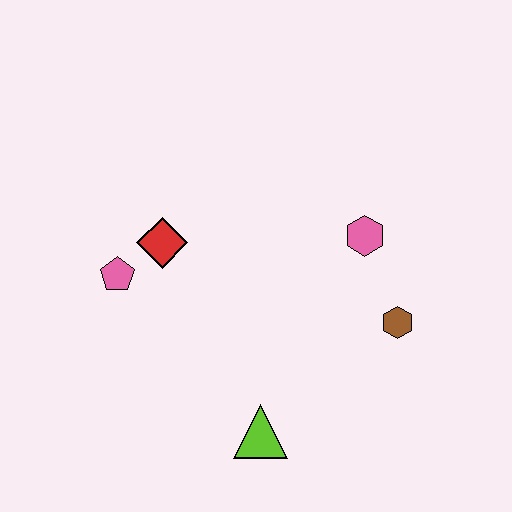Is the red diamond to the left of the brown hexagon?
Yes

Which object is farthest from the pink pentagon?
The brown hexagon is farthest from the pink pentagon.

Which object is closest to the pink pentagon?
The red diamond is closest to the pink pentagon.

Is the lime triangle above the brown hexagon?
No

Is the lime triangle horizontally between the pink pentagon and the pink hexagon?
Yes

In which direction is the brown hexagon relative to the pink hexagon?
The brown hexagon is below the pink hexagon.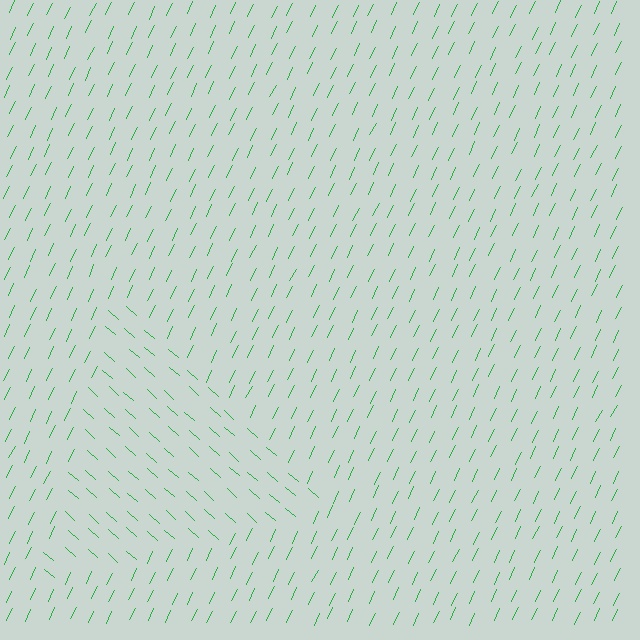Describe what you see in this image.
The image is filled with small green line segments. A triangle region in the image has lines oriented differently from the surrounding lines, creating a visible texture boundary.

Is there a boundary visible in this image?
Yes, there is a texture boundary formed by a change in line orientation.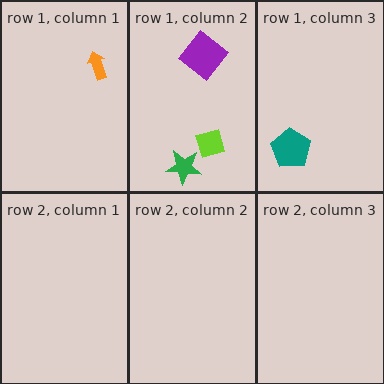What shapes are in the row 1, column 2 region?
The green star, the purple diamond, the lime diamond.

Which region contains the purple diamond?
The row 1, column 2 region.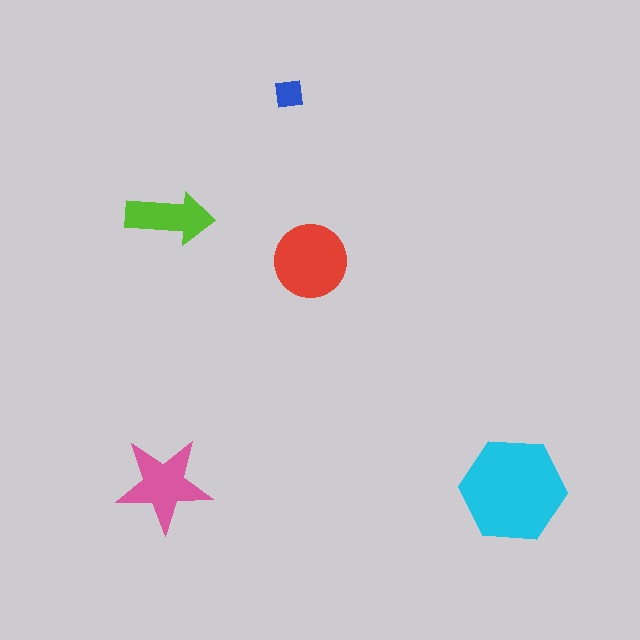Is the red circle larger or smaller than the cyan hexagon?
Smaller.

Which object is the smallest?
The blue square.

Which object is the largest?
The cyan hexagon.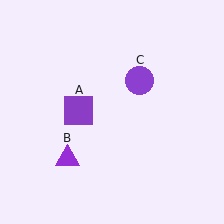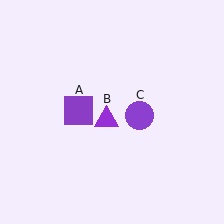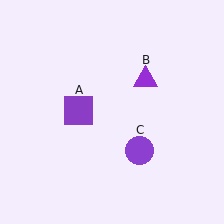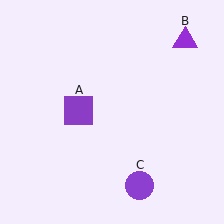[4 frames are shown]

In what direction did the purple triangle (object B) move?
The purple triangle (object B) moved up and to the right.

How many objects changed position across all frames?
2 objects changed position: purple triangle (object B), purple circle (object C).